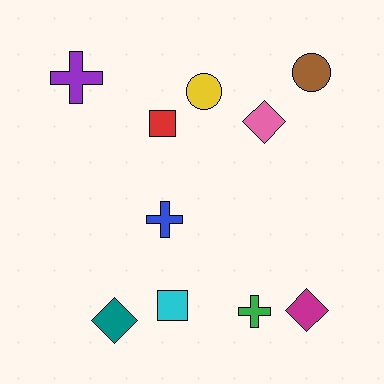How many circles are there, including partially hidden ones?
There are 2 circles.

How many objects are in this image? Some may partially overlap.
There are 10 objects.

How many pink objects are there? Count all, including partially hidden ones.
There is 1 pink object.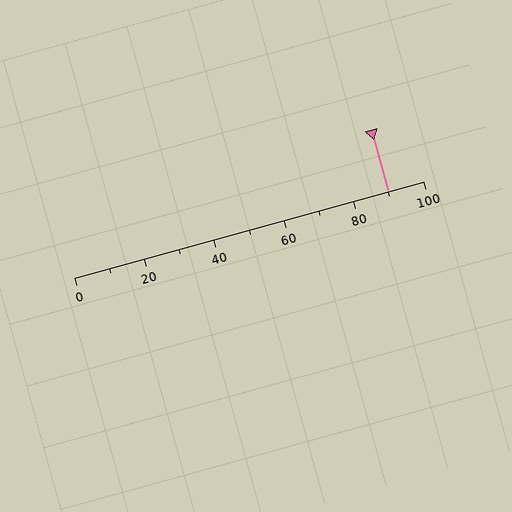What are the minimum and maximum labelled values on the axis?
The axis runs from 0 to 100.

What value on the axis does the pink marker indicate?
The marker indicates approximately 90.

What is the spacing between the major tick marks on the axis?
The major ticks are spaced 20 apart.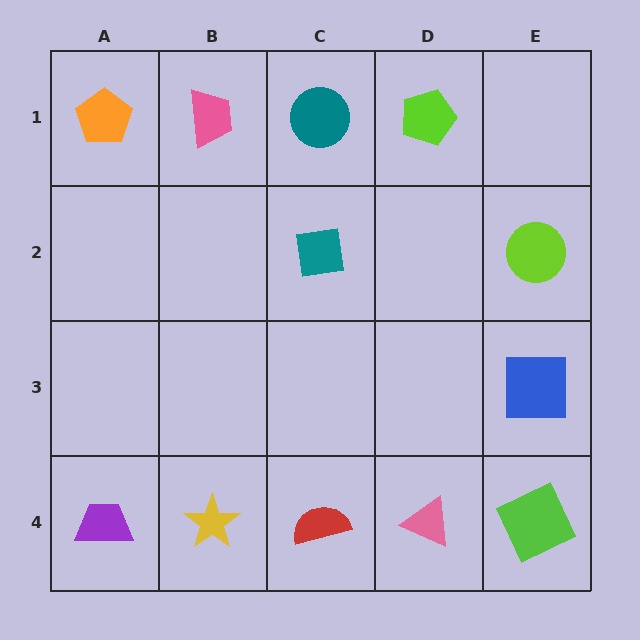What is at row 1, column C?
A teal circle.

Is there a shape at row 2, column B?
No, that cell is empty.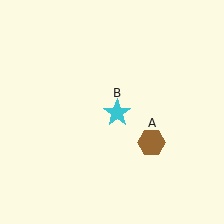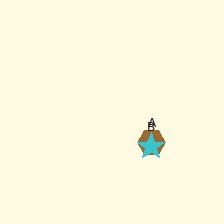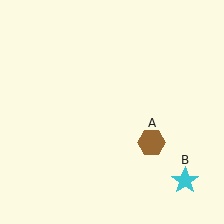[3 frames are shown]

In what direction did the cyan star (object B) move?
The cyan star (object B) moved down and to the right.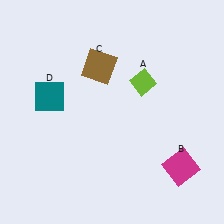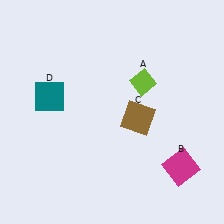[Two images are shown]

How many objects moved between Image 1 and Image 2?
1 object moved between the two images.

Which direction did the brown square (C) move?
The brown square (C) moved down.